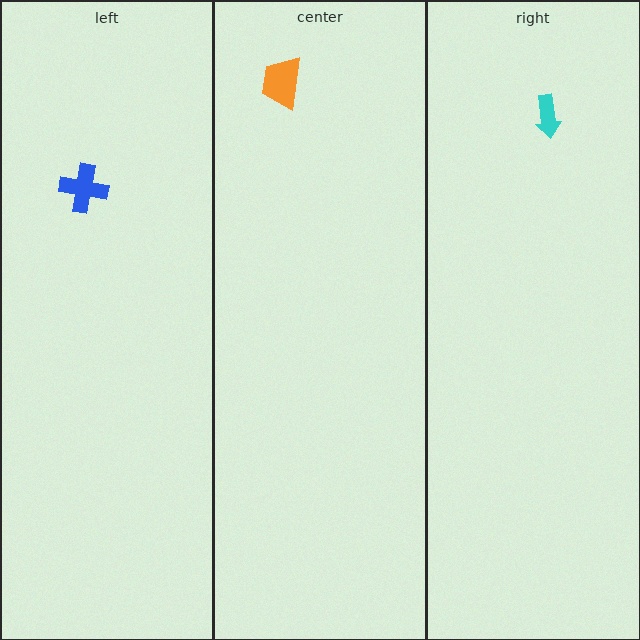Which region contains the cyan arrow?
The right region.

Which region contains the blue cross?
The left region.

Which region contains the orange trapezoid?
The center region.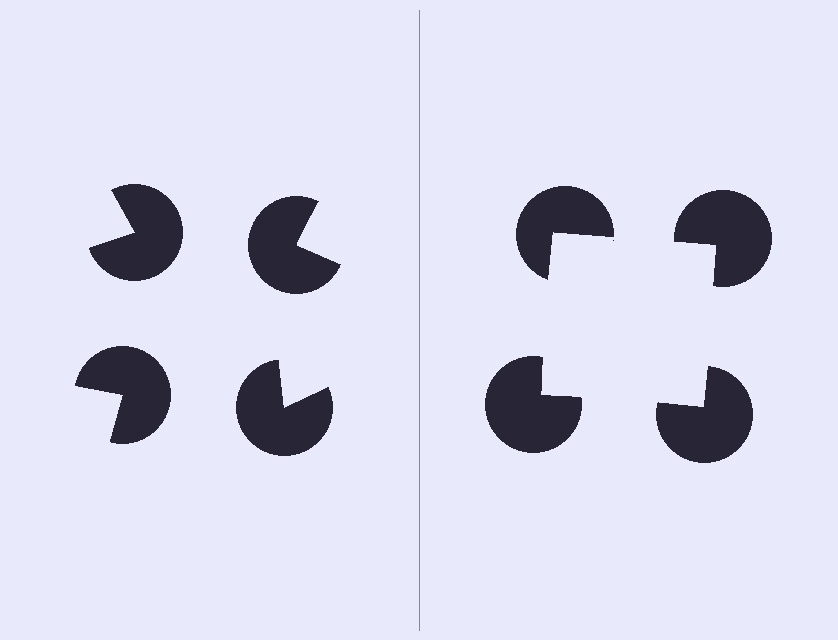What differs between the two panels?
The pac-man discs are positioned identically on both sides; only the wedge orientations differ. On the right they align to a square; on the left they are misaligned.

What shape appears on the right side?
An illusory square.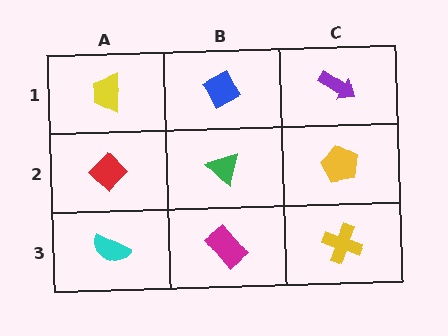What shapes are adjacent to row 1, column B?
A green triangle (row 2, column B), a yellow trapezoid (row 1, column A), a purple arrow (row 1, column C).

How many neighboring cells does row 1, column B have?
3.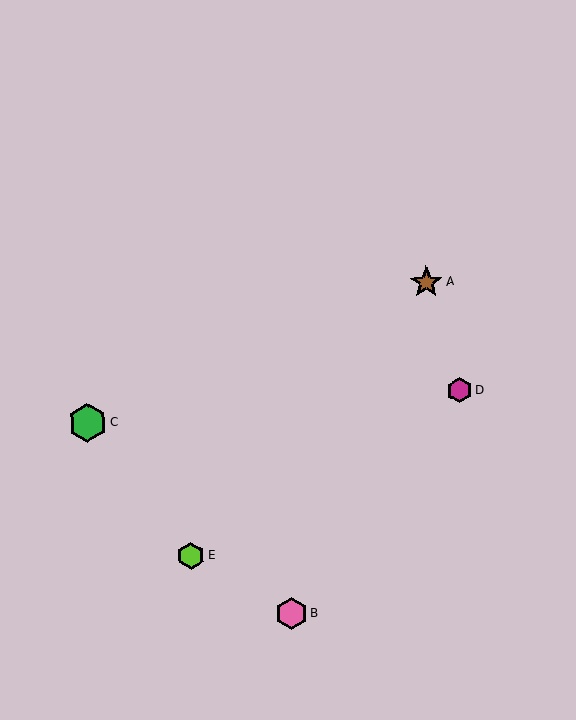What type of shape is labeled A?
Shape A is a brown star.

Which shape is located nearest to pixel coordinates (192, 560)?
The lime hexagon (labeled E) at (191, 556) is nearest to that location.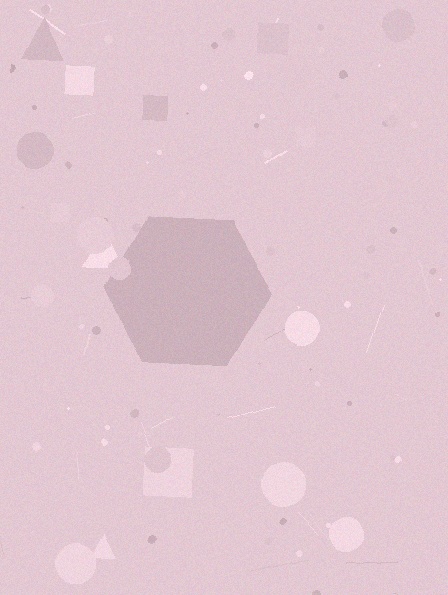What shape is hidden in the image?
A hexagon is hidden in the image.